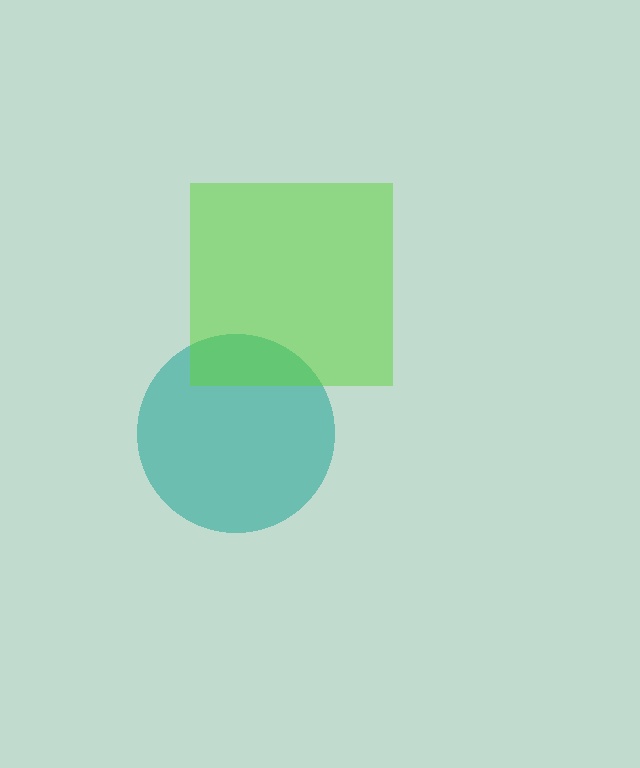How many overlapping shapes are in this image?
There are 2 overlapping shapes in the image.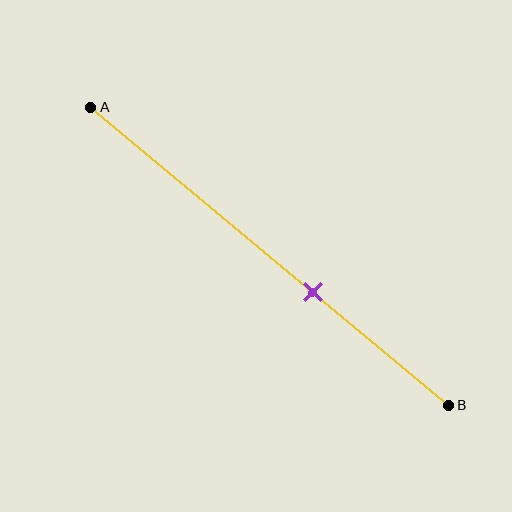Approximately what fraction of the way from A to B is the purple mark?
The purple mark is approximately 60% of the way from A to B.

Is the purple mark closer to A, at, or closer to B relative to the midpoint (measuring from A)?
The purple mark is closer to point B than the midpoint of segment AB.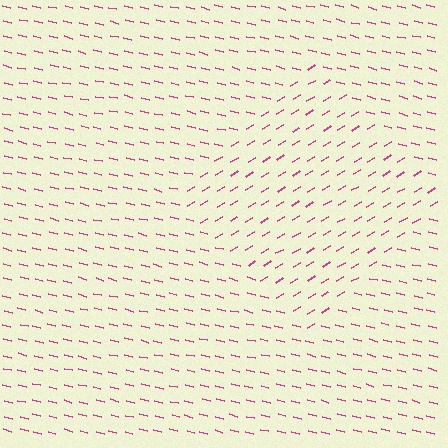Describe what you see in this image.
The image is filled with small magenta line segments. A diamond region in the image has lines oriented differently from the surrounding lines, creating a visible texture boundary.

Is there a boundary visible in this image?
Yes, there is a texture boundary formed by a change in line orientation.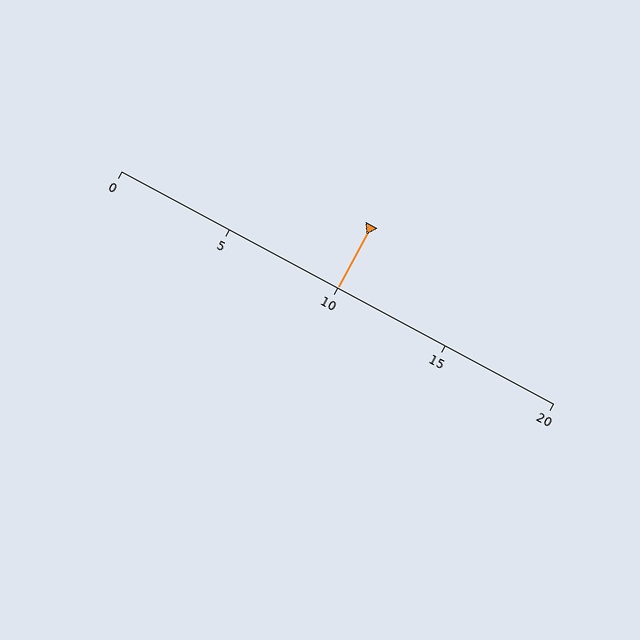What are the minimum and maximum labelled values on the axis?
The axis runs from 0 to 20.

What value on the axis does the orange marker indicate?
The marker indicates approximately 10.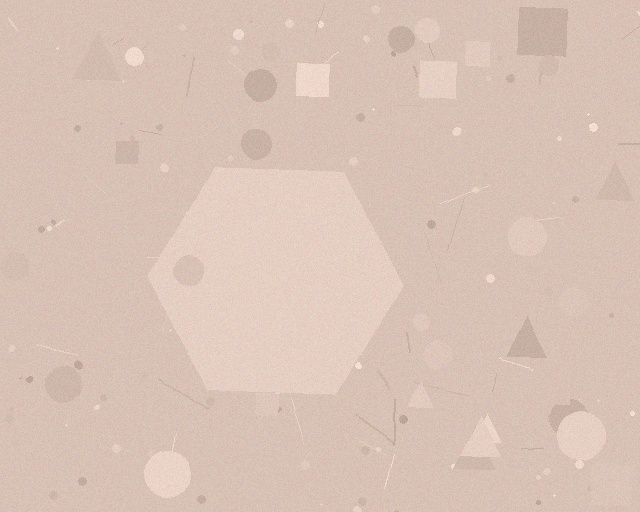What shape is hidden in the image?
A hexagon is hidden in the image.